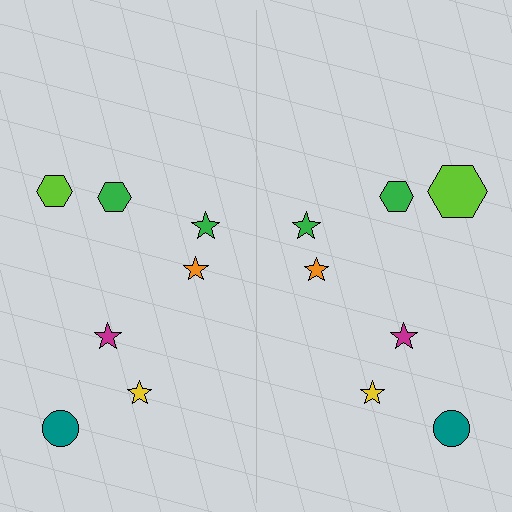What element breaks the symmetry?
The lime hexagon on the right side has a different size than its mirror counterpart.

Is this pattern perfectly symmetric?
No, the pattern is not perfectly symmetric. The lime hexagon on the right side has a different size than its mirror counterpart.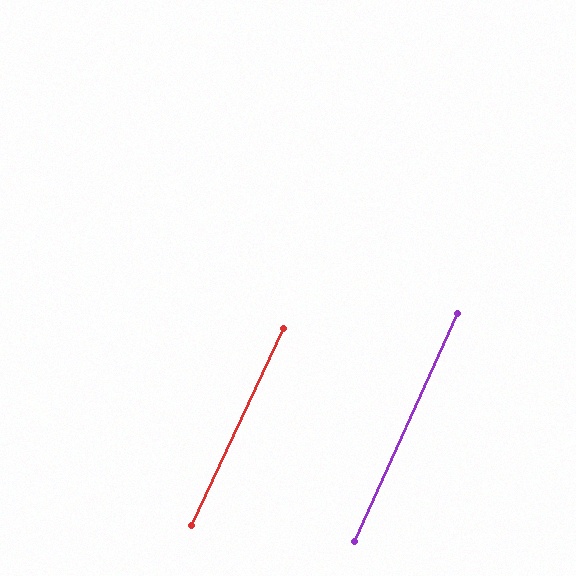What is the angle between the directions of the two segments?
Approximately 1 degree.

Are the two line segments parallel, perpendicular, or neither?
Parallel — their directions differ by only 0.8°.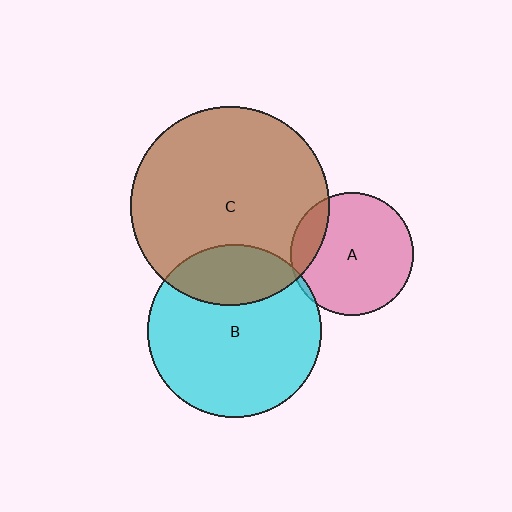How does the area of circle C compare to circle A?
Approximately 2.6 times.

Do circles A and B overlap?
Yes.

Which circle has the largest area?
Circle C (brown).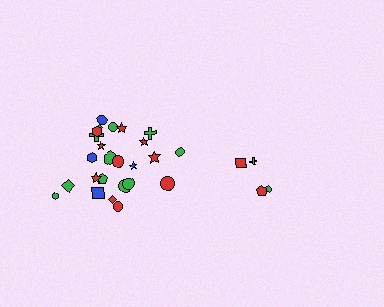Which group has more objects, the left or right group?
The left group.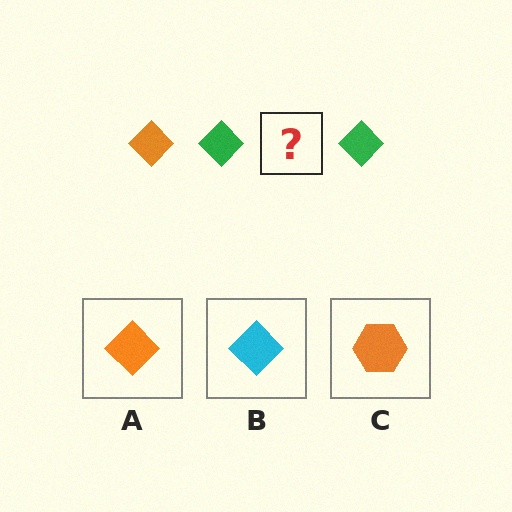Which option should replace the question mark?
Option A.